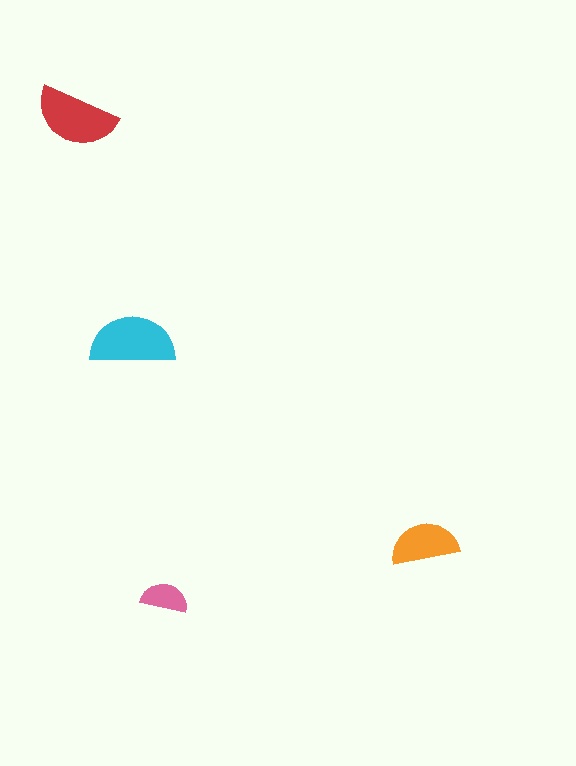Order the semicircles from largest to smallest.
the cyan one, the red one, the orange one, the pink one.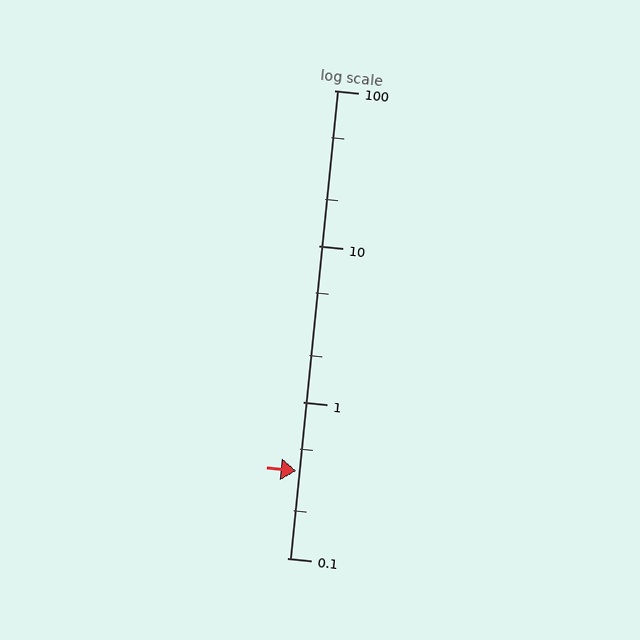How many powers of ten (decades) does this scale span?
The scale spans 3 decades, from 0.1 to 100.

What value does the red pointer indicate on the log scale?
The pointer indicates approximately 0.36.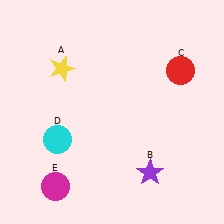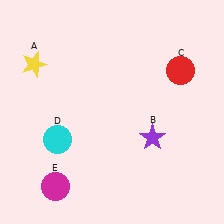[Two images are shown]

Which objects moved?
The objects that moved are: the yellow star (A), the purple star (B).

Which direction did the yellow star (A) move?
The yellow star (A) moved left.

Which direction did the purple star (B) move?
The purple star (B) moved up.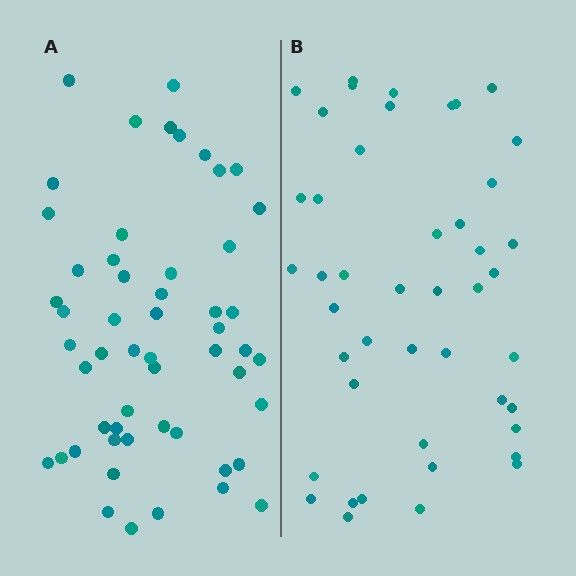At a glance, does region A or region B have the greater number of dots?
Region A (the left region) has more dots.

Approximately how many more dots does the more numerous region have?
Region A has roughly 8 or so more dots than region B.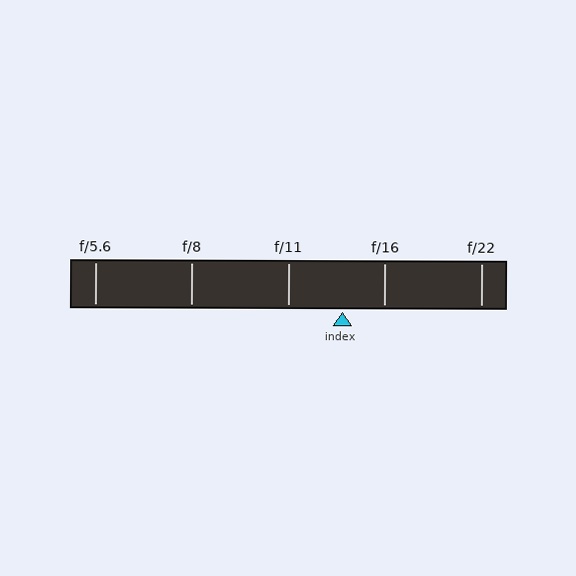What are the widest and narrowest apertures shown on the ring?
The widest aperture shown is f/5.6 and the narrowest is f/22.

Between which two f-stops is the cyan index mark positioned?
The index mark is between f/11 and f/16.